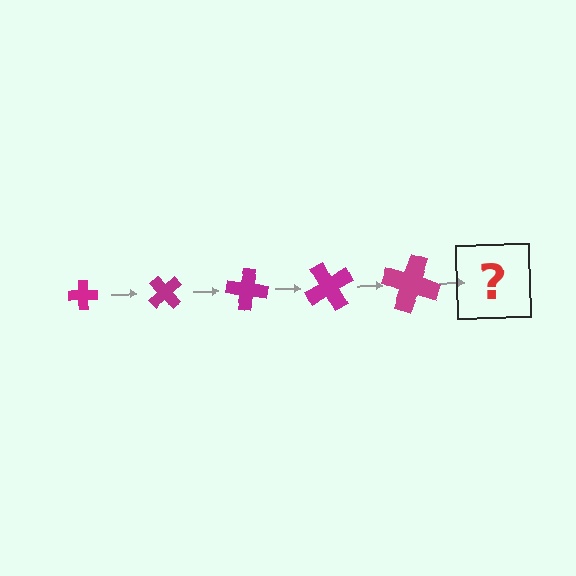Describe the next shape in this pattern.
It should be a cross, larger than the previous one and rotated 250 degrees from the start.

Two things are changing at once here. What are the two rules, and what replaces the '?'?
The two rules are that the cross grows larger each step and it rotates 50 degrees each step. The '?' should be a cross, larger than the previous one and rotated 250 degrees from the start.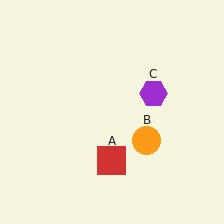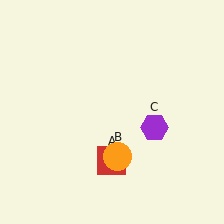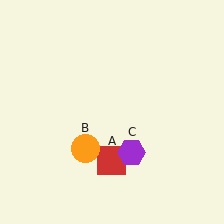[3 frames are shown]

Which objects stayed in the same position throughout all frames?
Red square (object A) remained stationary.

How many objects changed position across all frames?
2 objects changed position: orange circle (object B), purple hexagon (object C).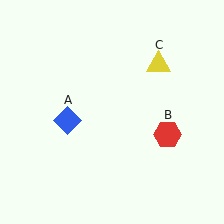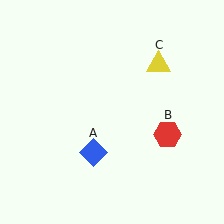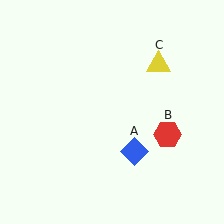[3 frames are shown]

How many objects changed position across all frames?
1 object changed position: blue diamond (object A).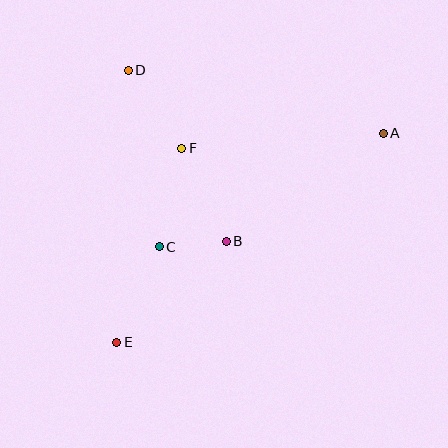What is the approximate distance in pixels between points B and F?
The distance between B and F is approximately 103 pixels.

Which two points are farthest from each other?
Points A and E are farthest from each other.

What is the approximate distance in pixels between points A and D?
The distance between A and D is approximately 263 pixels.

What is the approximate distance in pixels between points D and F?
The distance between D and F is approximately 95 pixels.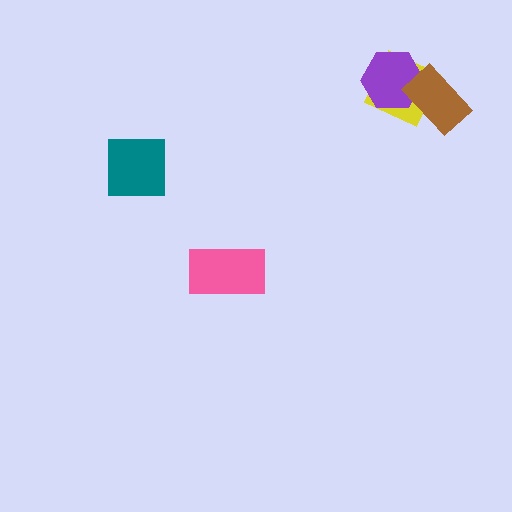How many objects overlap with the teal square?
0 objects overlap with the teal square.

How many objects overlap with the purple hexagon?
2 objects overlap with the purple hexagon.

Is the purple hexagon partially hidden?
Yes, it is partially covered by another shape.